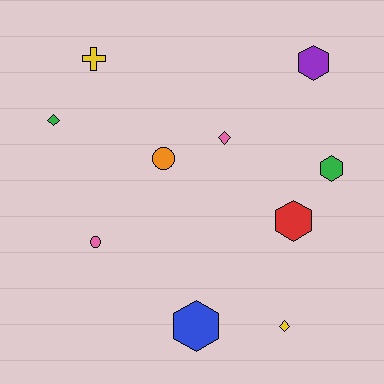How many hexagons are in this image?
There are 4 hexagons.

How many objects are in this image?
There are 10 objects.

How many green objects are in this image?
There are 2 green objects.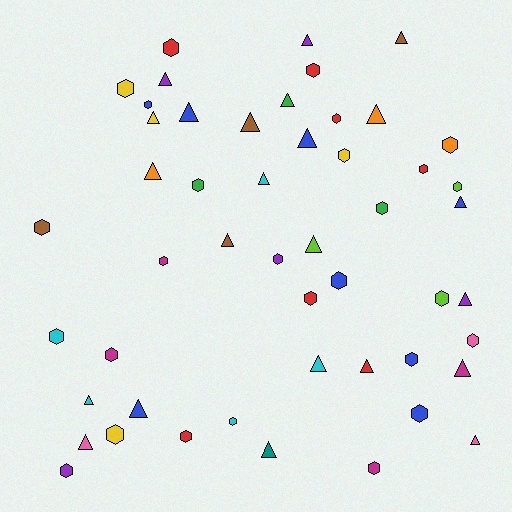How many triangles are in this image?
There are 23 triangles.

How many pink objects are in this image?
There are 3 pink objects.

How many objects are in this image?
There are 50 objects.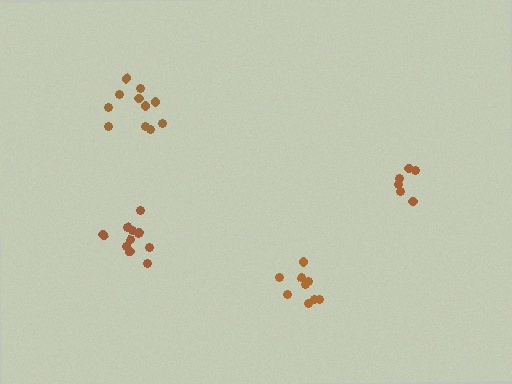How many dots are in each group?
Group 1: 11 dots, Group 2: 9 dots, Group 3: 6 dots, Group 4: 11 dots (37 total).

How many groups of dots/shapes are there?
There are 4 groups.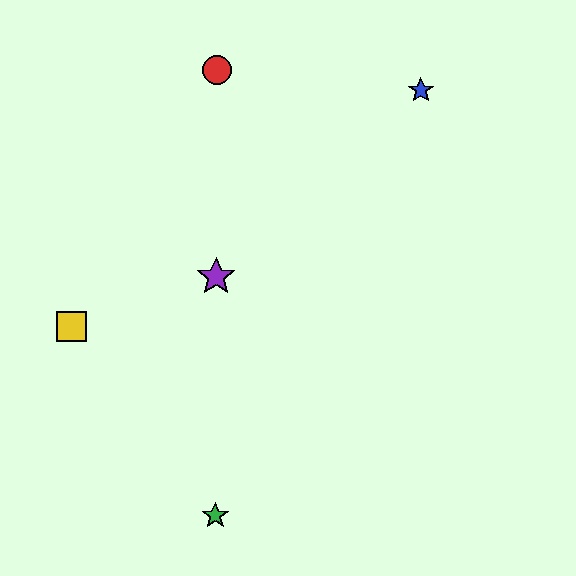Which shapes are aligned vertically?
The red circle, the green star, the purple star are aligned vertically.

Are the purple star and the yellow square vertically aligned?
No, the purple star is at x≈216 and the yellow square is at x≈71.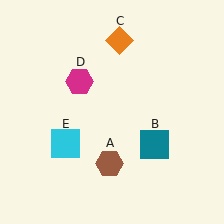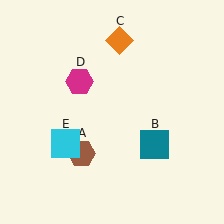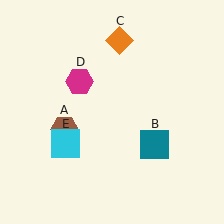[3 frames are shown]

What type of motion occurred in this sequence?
The brown hexagon (object A) rotated clockwise around the center of the scene.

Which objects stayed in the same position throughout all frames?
Teal square (object B) and orange diamond (object C) and magenta hexagon (object D) and cyan square (object E) remained stationary.